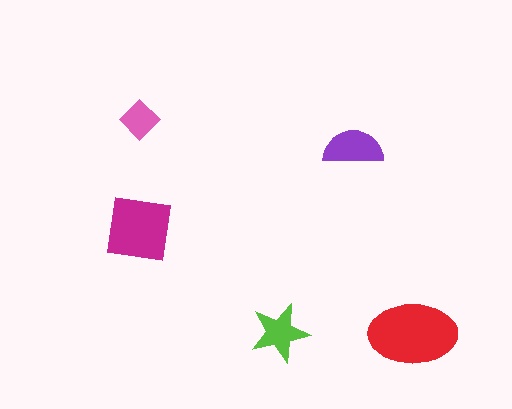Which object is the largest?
The red ellipse.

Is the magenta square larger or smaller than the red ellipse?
Smaller.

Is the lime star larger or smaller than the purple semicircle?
Smaller.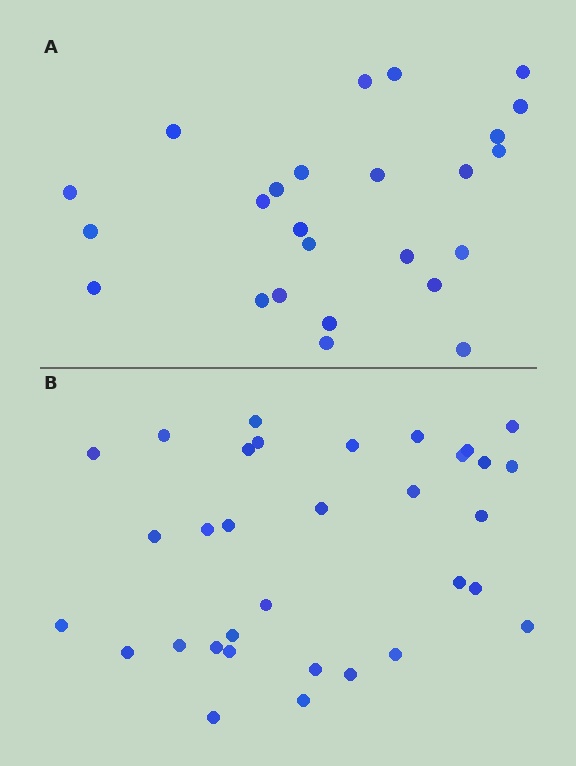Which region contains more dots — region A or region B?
Region B (the bottom region) has more dots.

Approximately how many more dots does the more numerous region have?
Region B has roughly 8 or so more dots than region A.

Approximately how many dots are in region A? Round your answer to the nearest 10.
About 20 dots. (The exact count is 25, which rounds to 20.)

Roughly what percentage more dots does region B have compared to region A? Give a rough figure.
About 30% more.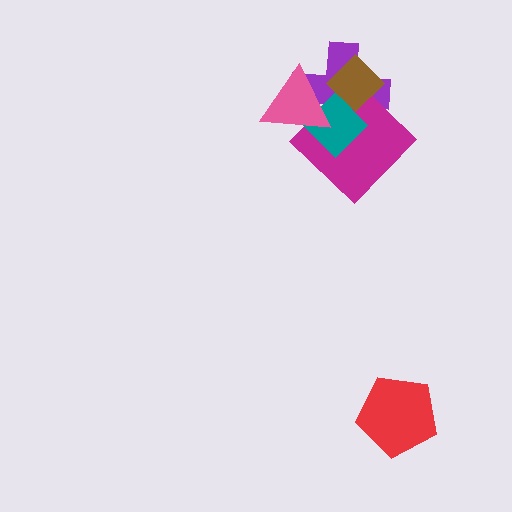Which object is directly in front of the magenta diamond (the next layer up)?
The teal diamond is directly in front of the magenta diamond.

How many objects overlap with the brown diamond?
3 objects overlap with the brown diamond.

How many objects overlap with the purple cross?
4 objects overlap with the purple cross.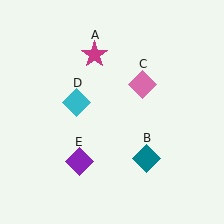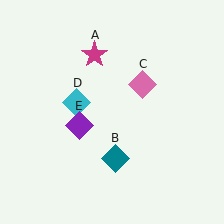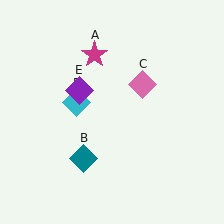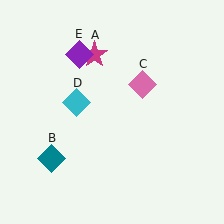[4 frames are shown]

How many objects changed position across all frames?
2 objects changed position: teal diamond (object B), purple diamond (object E).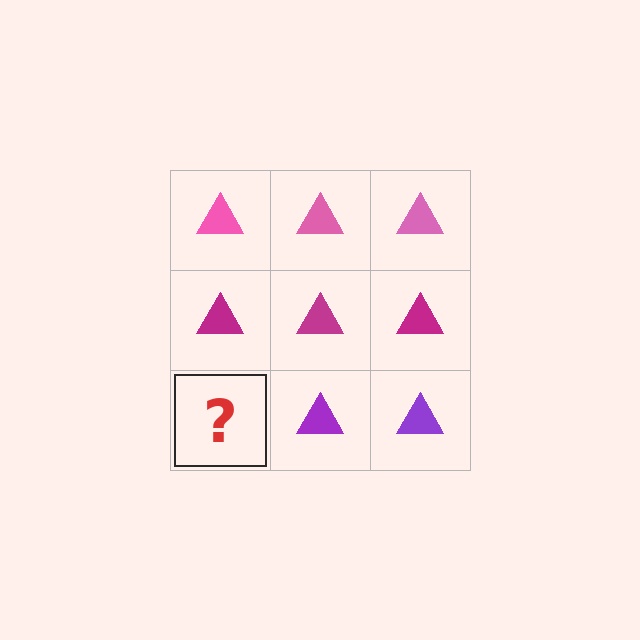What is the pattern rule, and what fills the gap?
The rule is that each row has a consistent color. The gap should be filled with a purple triangle.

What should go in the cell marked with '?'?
The missing cell should contain a purple triangle.